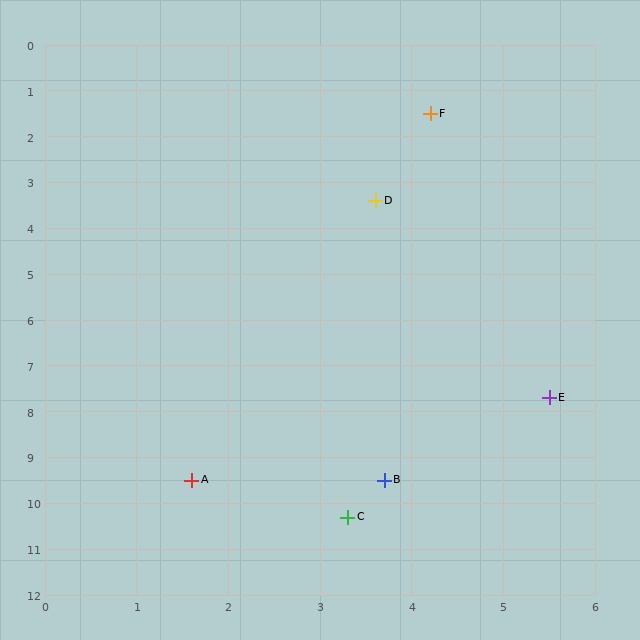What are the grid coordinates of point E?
Point E is at approximately (5.5, 7.7).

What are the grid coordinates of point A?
Point A is at approximately (1.6, 9.5).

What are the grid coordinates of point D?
Point D is at approximately (3.6, 3.4).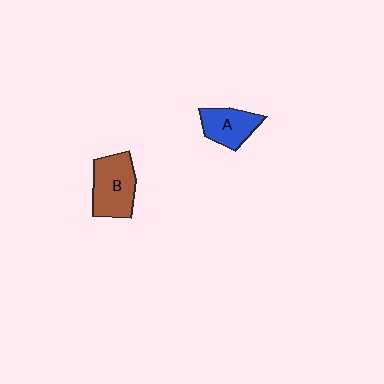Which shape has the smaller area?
Shape A (blue).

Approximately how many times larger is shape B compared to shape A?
Approximately 1.4 times.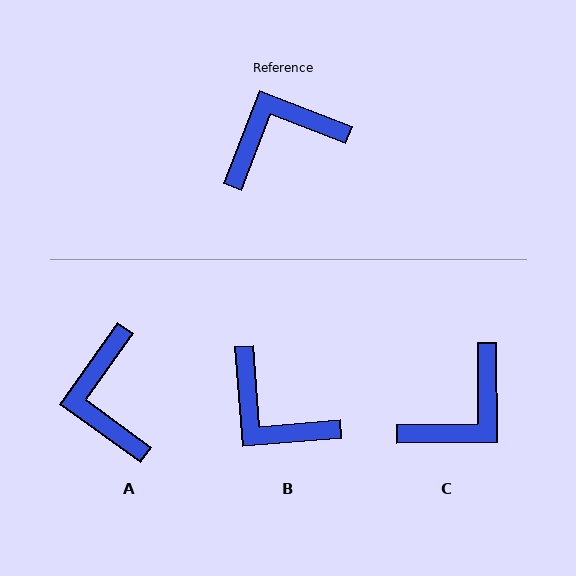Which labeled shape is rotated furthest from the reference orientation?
C, about 158 degrees away.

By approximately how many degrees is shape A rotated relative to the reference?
Approximately 75 degrees counter-clockwise.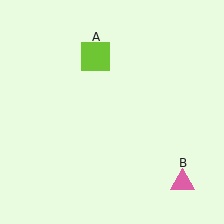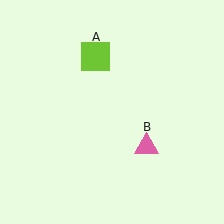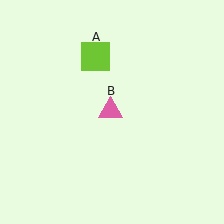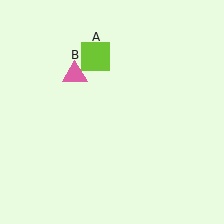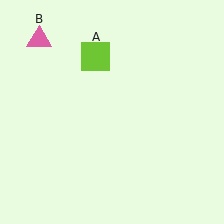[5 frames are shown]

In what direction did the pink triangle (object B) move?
The pink triangle (object B) moved up and to the left.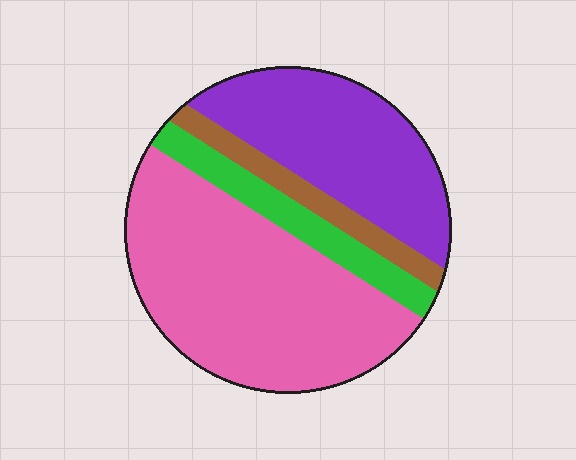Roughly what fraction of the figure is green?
Green takes up about one eighth (1/8) of the figure.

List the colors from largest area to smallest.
From largest to smallest: pink, purple, green, brown.